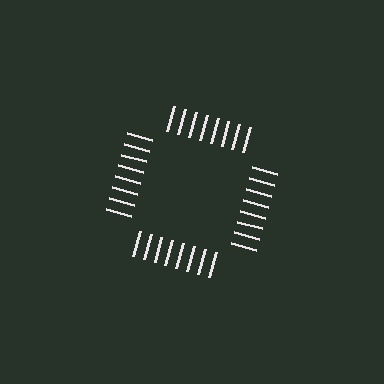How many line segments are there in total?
32 — 8 along each of the 4 edges.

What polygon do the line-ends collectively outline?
An illusory square — the line segments terminate on its edges but no continuous stroke is drawn.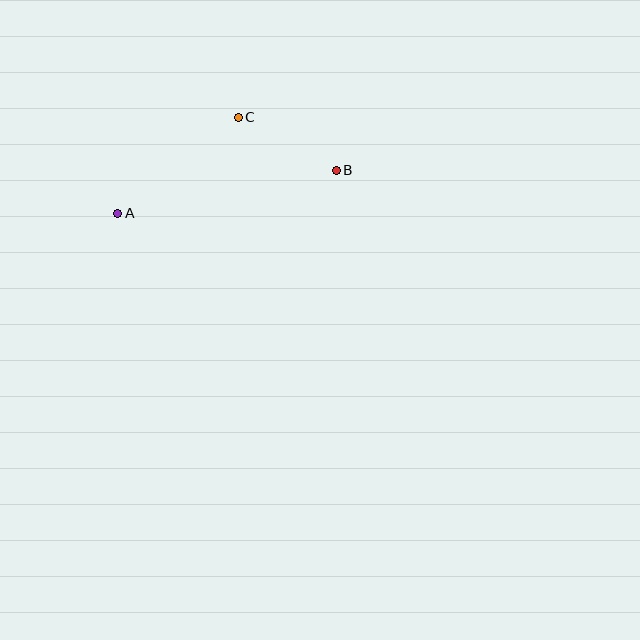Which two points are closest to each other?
Points B and C are closest to each other.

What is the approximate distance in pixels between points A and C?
The distance between A and C is approximately 154 pixels.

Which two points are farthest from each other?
Points A and B are farthest from each other.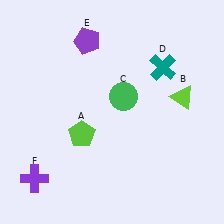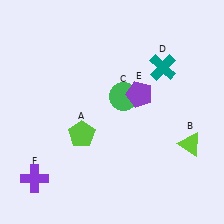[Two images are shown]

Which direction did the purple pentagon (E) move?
The purple pentagon (E) moved down.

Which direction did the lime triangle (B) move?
The lime triangle (B) moved down.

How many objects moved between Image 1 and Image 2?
2 objects moved between the two images.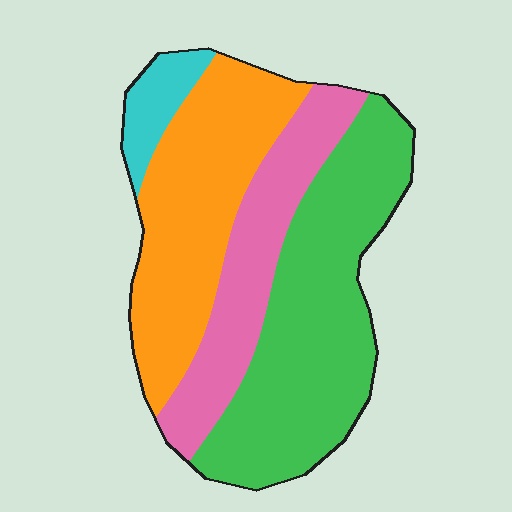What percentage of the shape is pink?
Pink takes up about one fifth (1/5) of the shape.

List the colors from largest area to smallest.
From largest to smallest: green, orange, pink, cyan.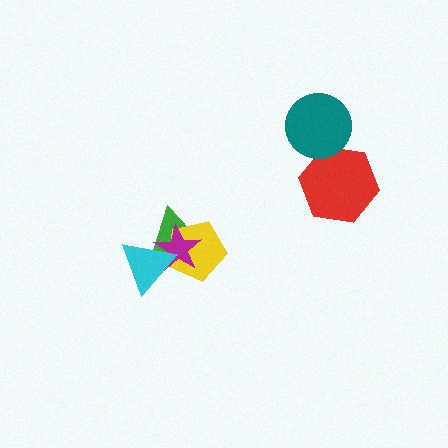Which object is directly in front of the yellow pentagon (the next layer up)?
The magenta star is directly in front of the yellow pentagon.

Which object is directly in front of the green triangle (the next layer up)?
The yellow pentagon is directly in front of the green triangle.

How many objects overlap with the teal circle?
1 object overlaps with the teal circle.